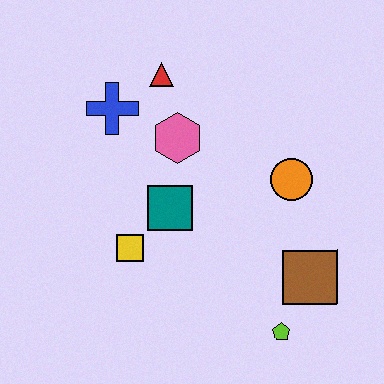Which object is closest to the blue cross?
The red triangle is closest to the blue cross.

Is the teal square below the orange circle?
Yes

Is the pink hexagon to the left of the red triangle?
No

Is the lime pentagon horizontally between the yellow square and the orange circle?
Yes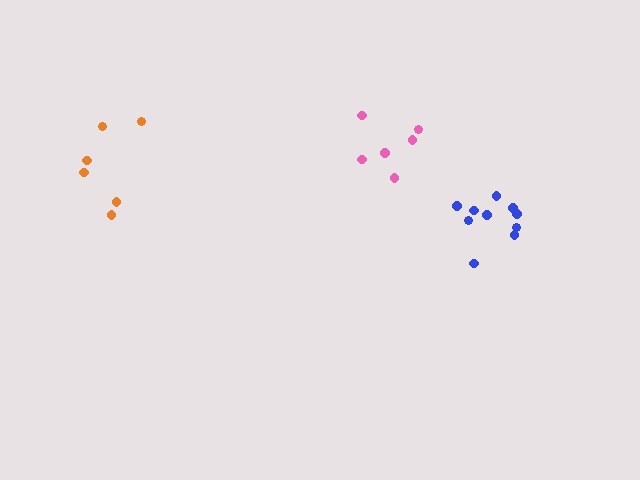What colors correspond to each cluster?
The clusters are colored: orange, blue, pink.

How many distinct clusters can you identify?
There are 3 distinct clusters.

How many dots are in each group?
Group 1: 6 dots, Group 2: 10 dots, Group 3: 6 dots (22 total).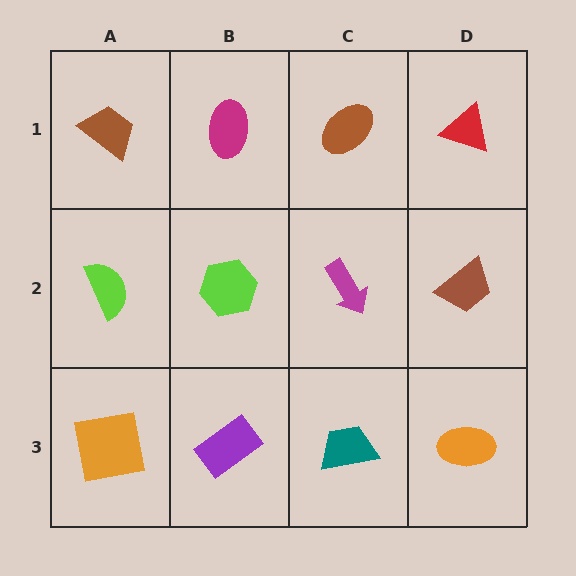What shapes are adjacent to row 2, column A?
A brown trapezoid (row 1, column A), an orange square (row 3, column A), a lime hexagon (row 2, column B).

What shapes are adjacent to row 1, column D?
A brown trapezoid (row 2, column D), a brown ellipse (row 1, column C).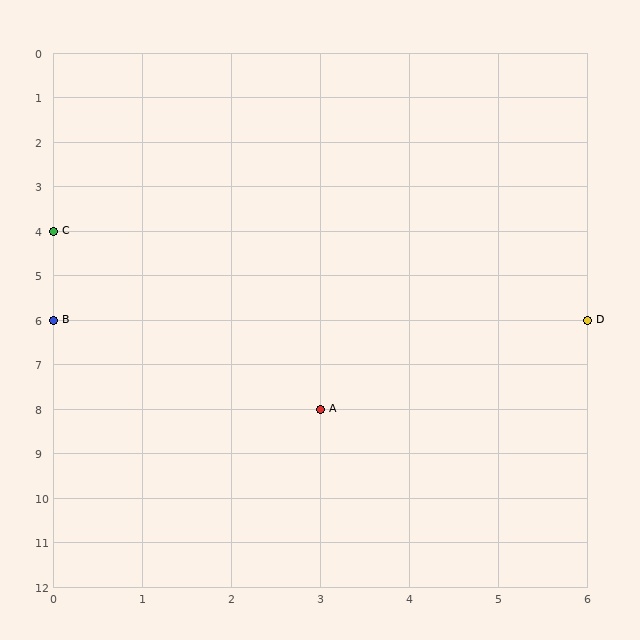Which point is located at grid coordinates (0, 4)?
Point C is at (0, 4).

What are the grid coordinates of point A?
Point A is at grid coordinates (3, 8).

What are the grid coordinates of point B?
Point B is at grid coordinates (0, 6).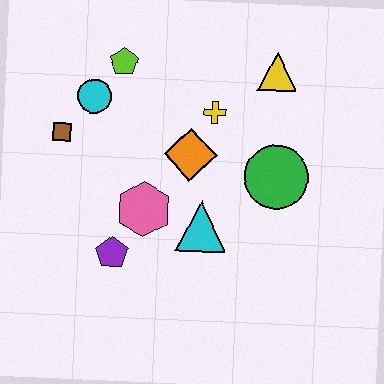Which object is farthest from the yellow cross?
The purple pentagon is farthest from the yellow cross.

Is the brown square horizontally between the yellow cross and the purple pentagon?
No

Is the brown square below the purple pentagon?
No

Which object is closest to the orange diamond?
The yellow cross is closest to the orange diamond.